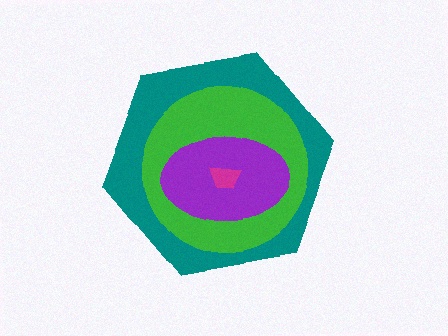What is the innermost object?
The magenta trapezoid.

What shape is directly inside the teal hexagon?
The green circle.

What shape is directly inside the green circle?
The purple ellipse.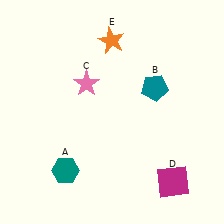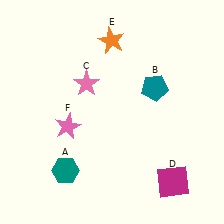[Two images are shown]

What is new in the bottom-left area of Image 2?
A pink star (F) was added in the bottom-left area of Image 2.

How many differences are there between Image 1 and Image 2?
There is 1 difference between the two images.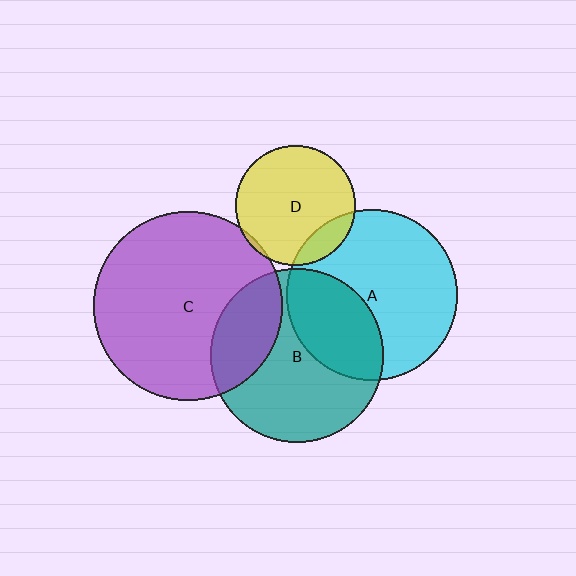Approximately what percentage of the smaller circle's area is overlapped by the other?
Approximately 15%.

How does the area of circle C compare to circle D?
Approximately 2.5 times.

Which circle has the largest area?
Circle C (purple).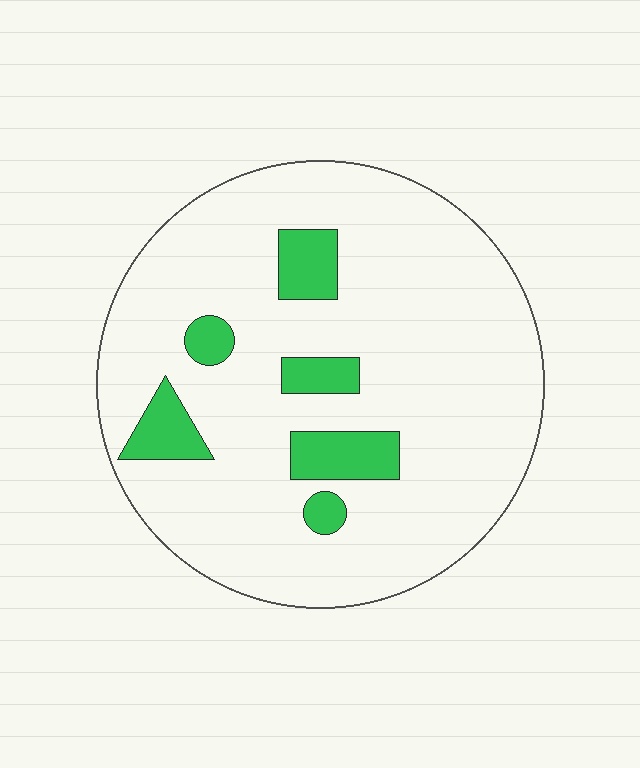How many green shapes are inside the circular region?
6.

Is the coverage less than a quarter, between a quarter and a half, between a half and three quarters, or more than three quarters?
Less than a quarter.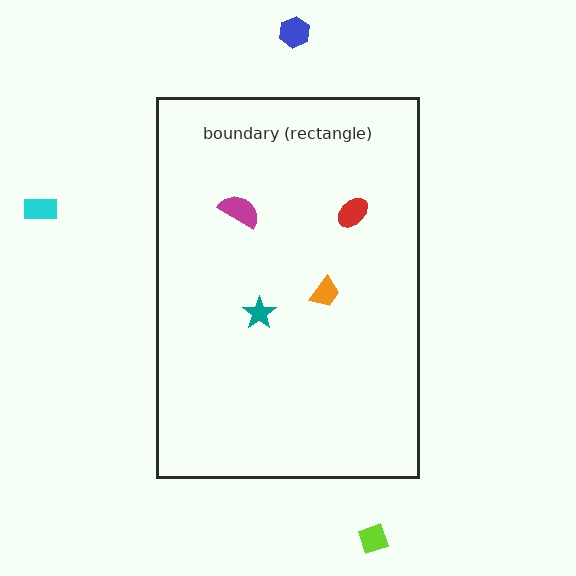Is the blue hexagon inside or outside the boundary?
Outside.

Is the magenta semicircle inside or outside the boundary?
Inside.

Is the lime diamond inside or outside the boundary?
Outside.